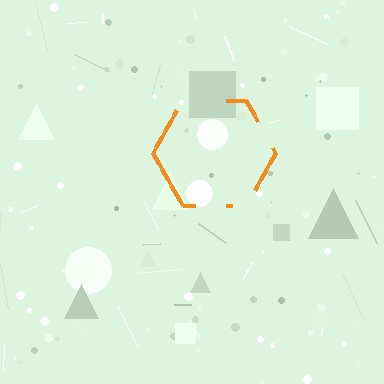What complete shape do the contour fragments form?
The contour fragments form a hexagon.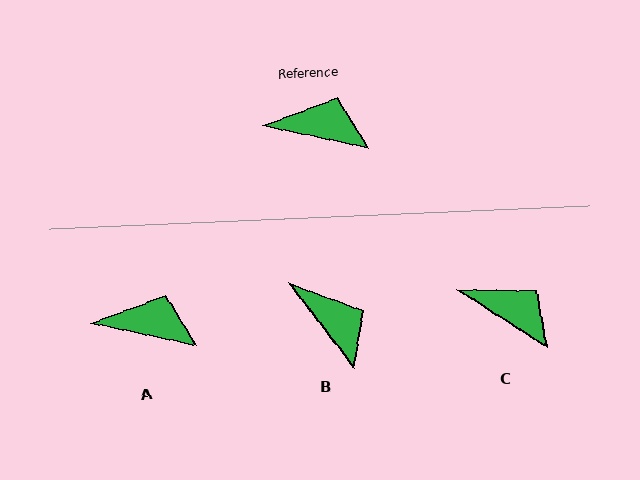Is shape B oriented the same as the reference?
No, it is off by about 40 degrees.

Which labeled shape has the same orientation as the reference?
A.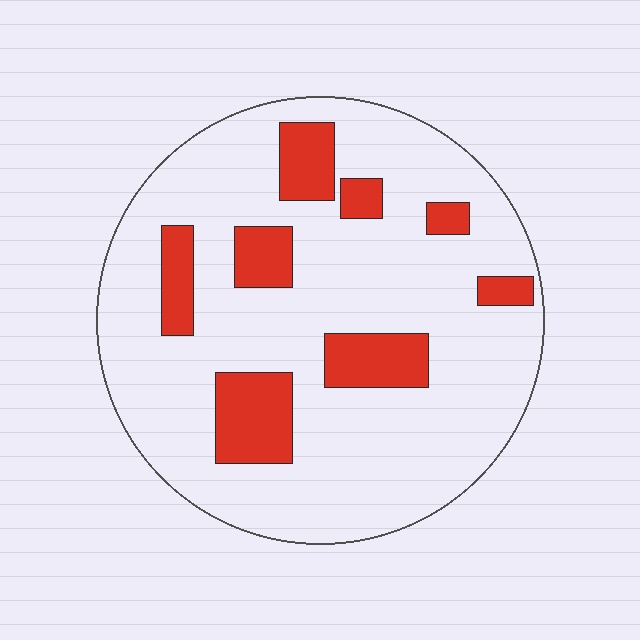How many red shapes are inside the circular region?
8.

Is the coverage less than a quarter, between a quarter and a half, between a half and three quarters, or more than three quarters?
Less than a quarter.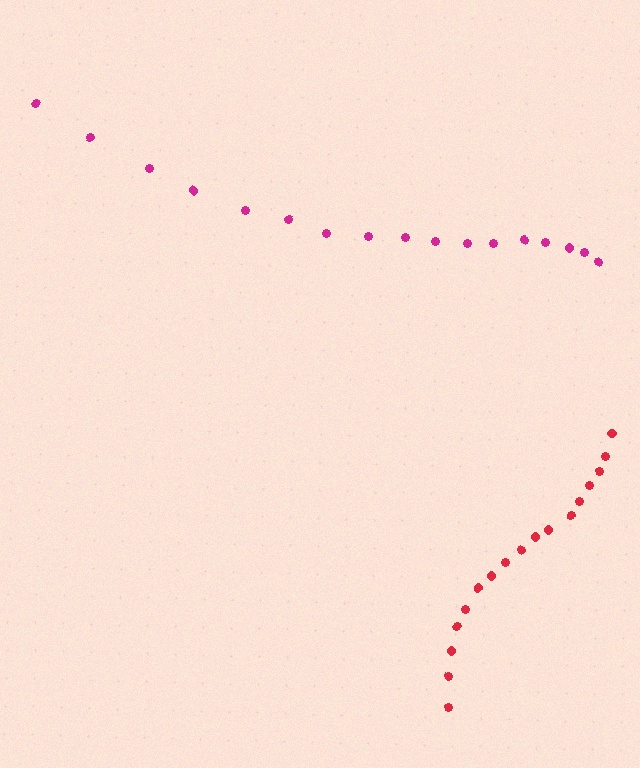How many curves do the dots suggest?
There are 2 distinct paths.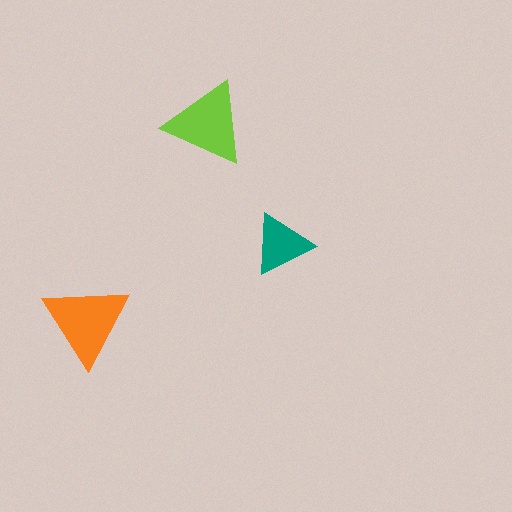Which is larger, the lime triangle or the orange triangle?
The orange one.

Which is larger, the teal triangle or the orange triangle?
The orange one.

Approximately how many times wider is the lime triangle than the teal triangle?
About 1.5 times wider.